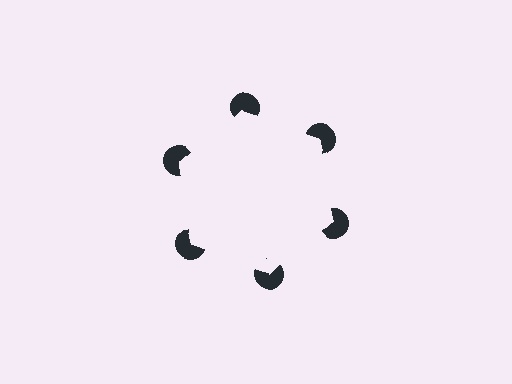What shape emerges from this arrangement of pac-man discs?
An illusory hexagon — its edges are inferred from the aligned wedge cuts in the pac-man discs, not physically drawn.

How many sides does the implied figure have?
6 sides.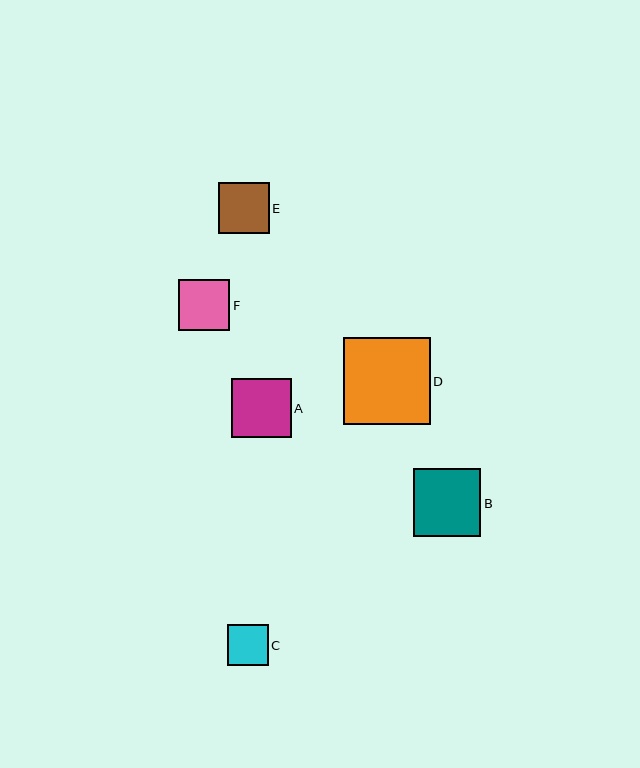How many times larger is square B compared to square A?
Square B is approximately 1.1 times the size of square A.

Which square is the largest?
Square D is the largest with a size of approximately 87 pixels.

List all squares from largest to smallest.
From largest to smallest: D, B, A, F, E, C.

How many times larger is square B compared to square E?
Square B is approximately 1.3 times the size of square E.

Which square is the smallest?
Square C is the smallest with a size of approximately 40 pixels.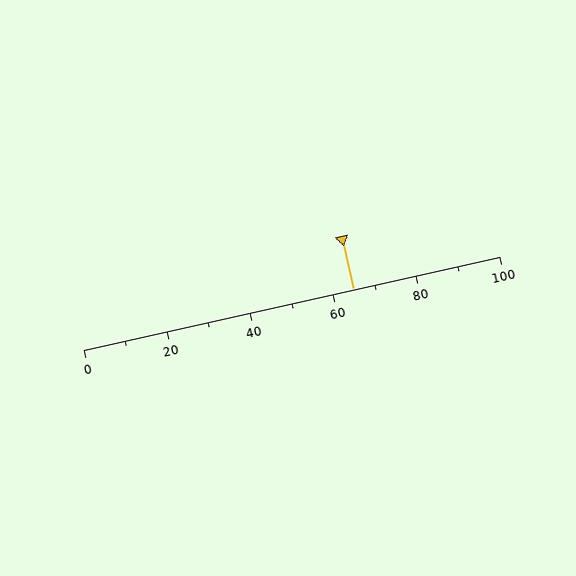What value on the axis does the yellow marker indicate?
The marker indicates approximately 65.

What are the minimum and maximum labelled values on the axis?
The axis runs from 0 to 100.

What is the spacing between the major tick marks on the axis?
The major ticks are spaced 20 apart.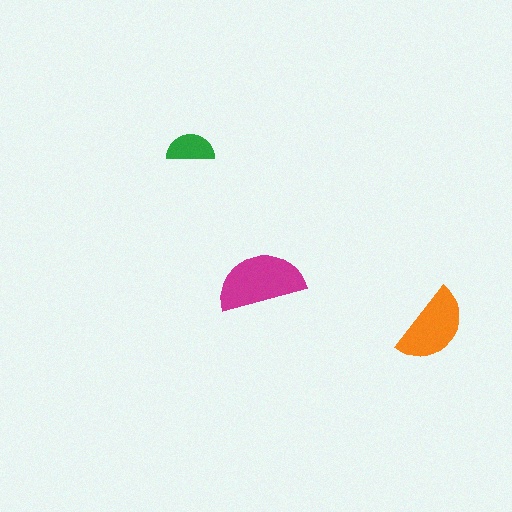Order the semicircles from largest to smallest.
the magenta one, the orange one, the green one.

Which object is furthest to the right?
The orange semicircle is rightmost.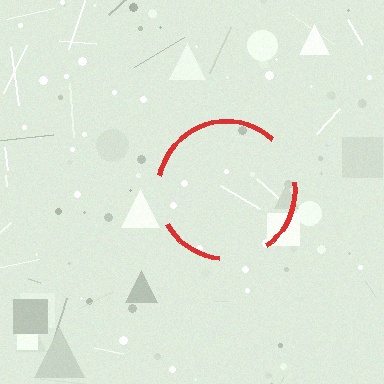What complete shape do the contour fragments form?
The contour fragments form a circle.